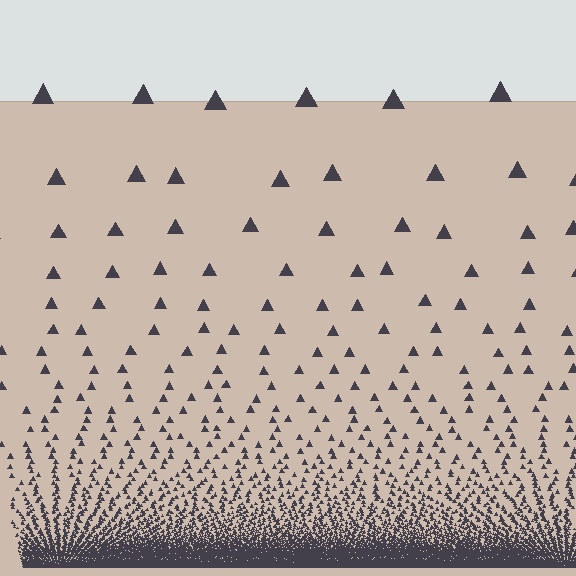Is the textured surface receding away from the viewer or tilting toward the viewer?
The surface appears to tilt toward the viewer. Texture elements get larger and sparser toward the top.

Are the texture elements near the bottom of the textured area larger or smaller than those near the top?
Smaller. The gradient is inverted — elements near the bottom are smaller and denser.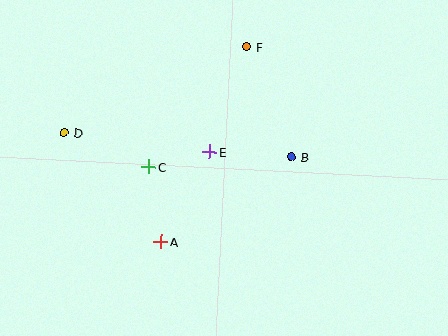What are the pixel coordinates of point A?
Point A is at (161, 242).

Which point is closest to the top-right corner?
Point F is closest to the top-right corner.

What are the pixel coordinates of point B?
Point B is at (291, 157).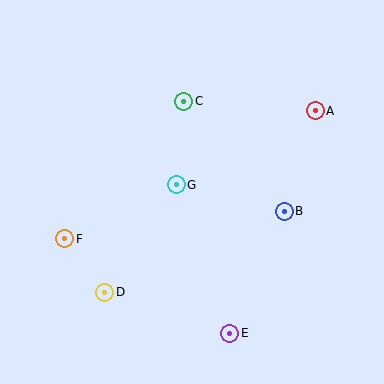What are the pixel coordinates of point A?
Point A is at (315, 111).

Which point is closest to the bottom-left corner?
Point D is closest to the bottom-left corner.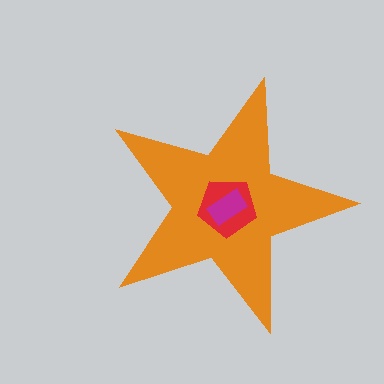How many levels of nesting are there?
3.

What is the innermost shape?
The magenta rectangle.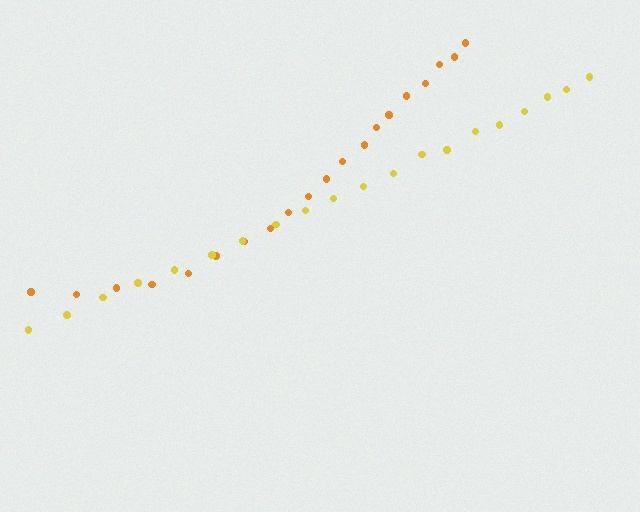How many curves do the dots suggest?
There are 2 distinct paths.